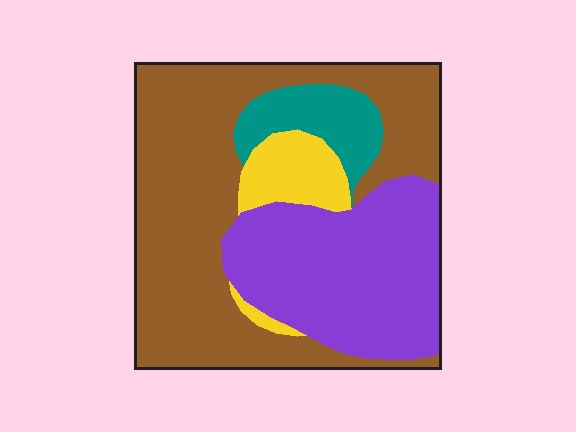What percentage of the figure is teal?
Teal takes up about one tenth (1/10) of the figure.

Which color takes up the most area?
Brown, at roughly 50%.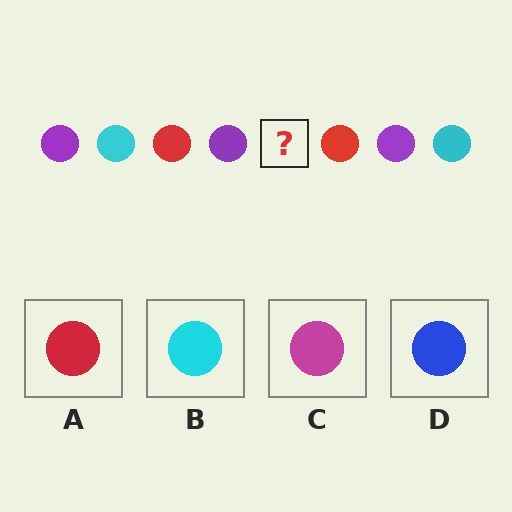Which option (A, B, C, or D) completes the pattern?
B.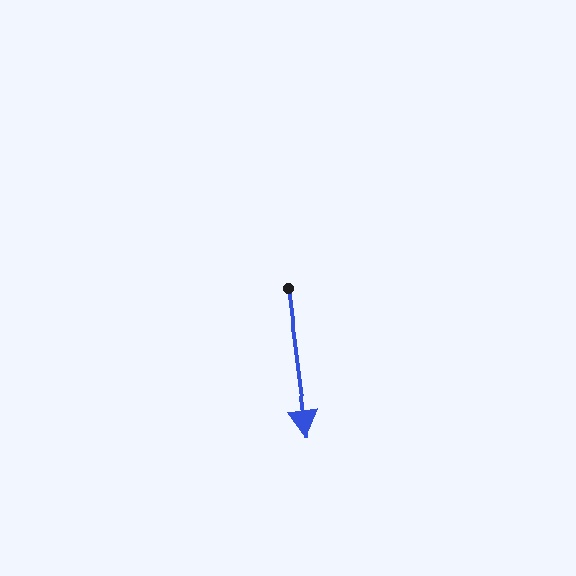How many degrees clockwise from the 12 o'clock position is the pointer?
Approximately 172 degrees.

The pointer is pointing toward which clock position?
Roughly 6 o'clock.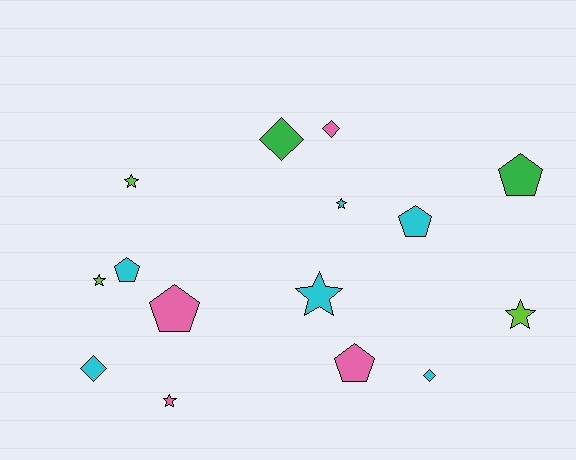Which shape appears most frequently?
Star, with 6 objects.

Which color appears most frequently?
Cyan, with 6 objects.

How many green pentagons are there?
There is 1 green pentagon.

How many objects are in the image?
There are 15 objects.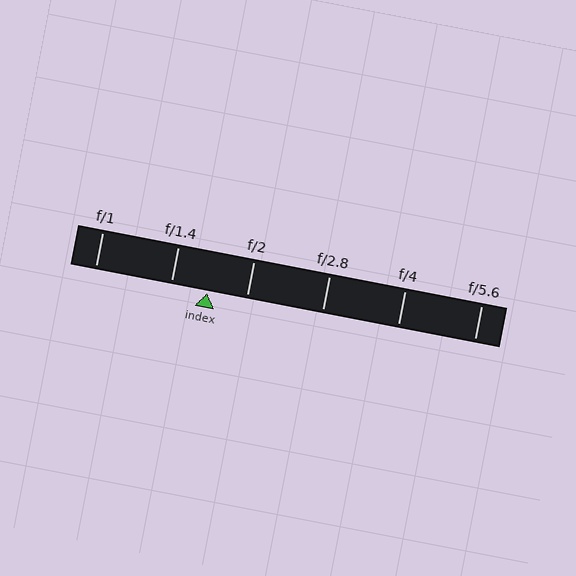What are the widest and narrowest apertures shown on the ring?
The widest aperture shown is f/1 and the narrowest is f/5.6.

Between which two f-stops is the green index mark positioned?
The index mark is between f/1.4 and f/2.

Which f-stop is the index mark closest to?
The index mark is closest to f/1.4.